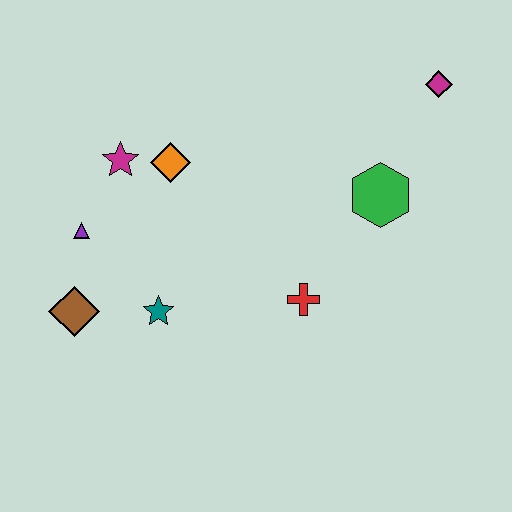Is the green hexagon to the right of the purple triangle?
Yes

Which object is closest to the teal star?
The brown diamond is closest to the teal star.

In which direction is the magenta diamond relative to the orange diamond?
The magenta diamond is to the right of the orange diamond.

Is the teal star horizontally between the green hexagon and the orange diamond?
No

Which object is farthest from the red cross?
The magenta diamond is farthest from the red cross.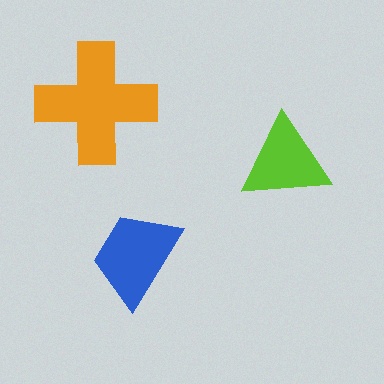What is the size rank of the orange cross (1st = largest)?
1st.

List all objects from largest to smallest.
The orange cross, the blue trapezoid, the lime triangle.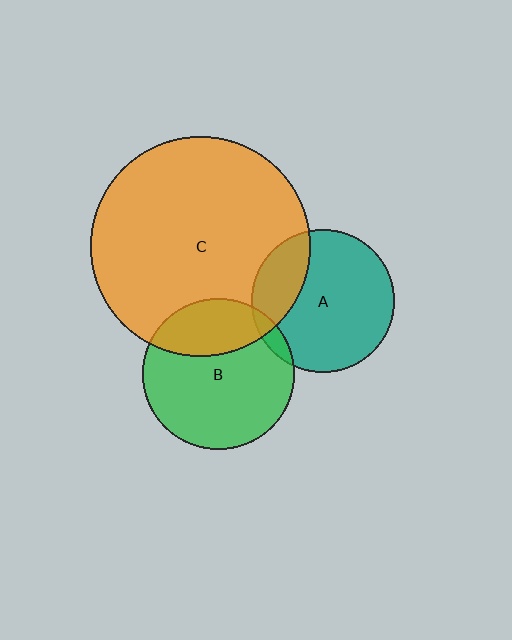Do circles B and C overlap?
Yes.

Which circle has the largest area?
Circle C (orange).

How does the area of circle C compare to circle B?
Approximately 2.1 times.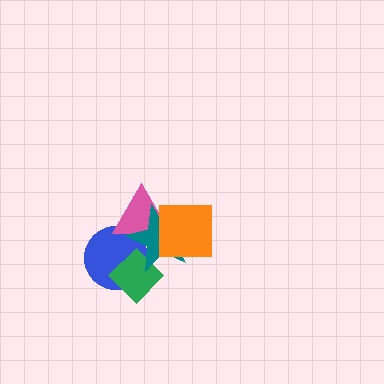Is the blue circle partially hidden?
Yes, it is partially covered by another shape.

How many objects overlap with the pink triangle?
3 objects overlap with the pink triangle.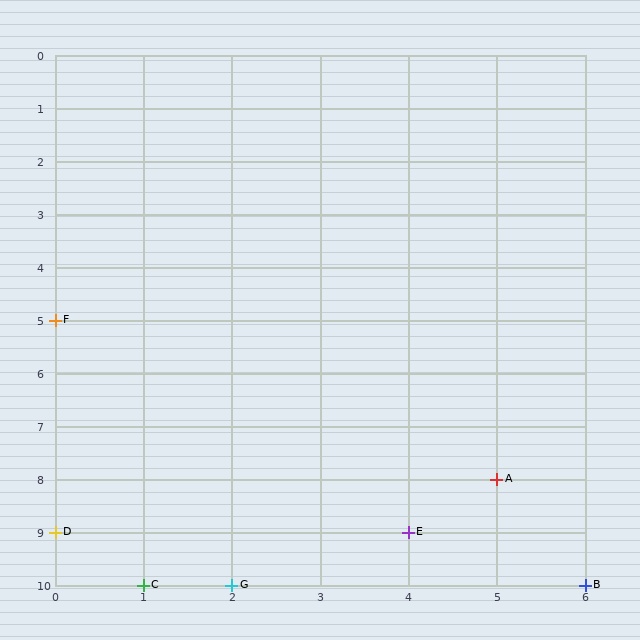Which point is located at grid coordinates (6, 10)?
Point B is at (6, 10).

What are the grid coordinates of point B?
Point B is at grid coordinates (6, 10).